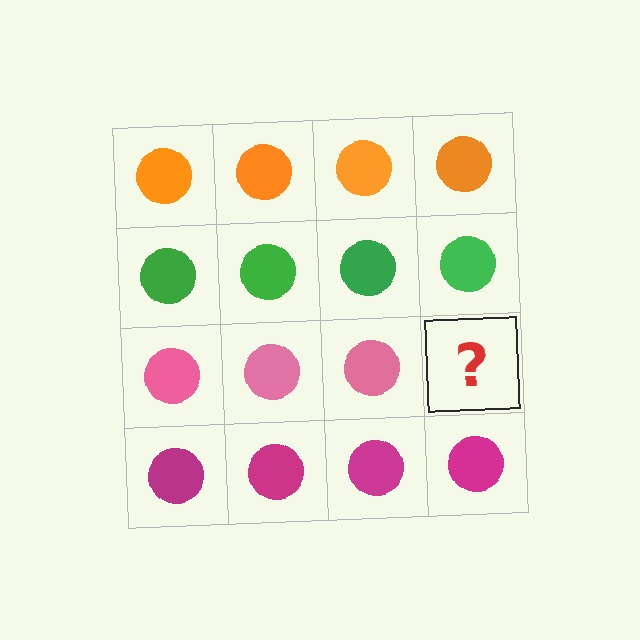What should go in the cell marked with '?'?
The missing cell should contain a pink circle.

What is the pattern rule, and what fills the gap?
The rule is that each row has a consistent color. The gap should be filled with a pink circle.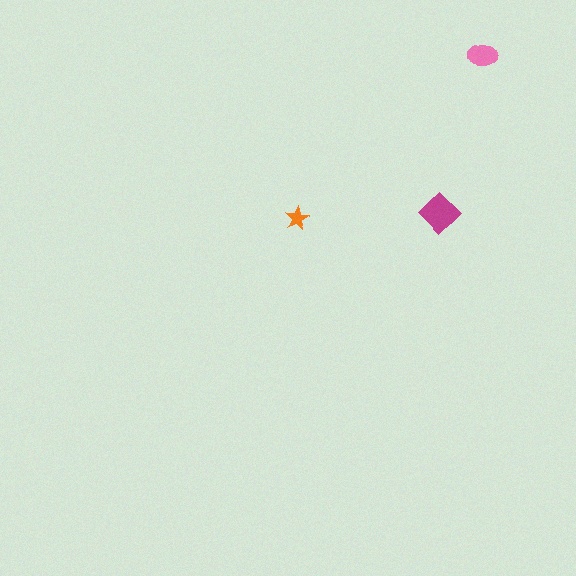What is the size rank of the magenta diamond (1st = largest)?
1st.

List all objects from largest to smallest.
The magenta diamond, the pink ellipse, the orange star.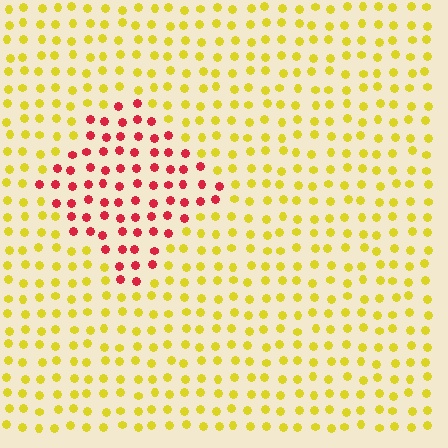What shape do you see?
I see a diamond.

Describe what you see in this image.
The image is filled with small yellow elements in a uniform arrangement. A diamond-shaped region is visible where the elements are tinted to a slightly different hue, forming a subtle color boundary.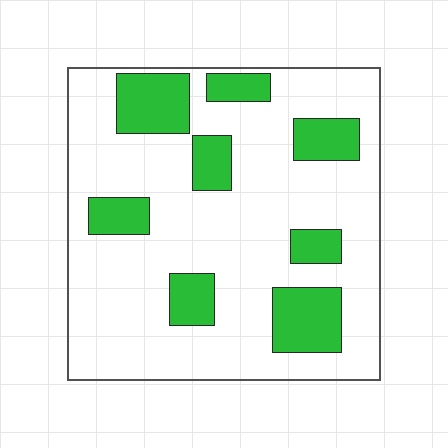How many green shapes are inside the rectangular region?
8.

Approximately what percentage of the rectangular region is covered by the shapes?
Approximately 25%.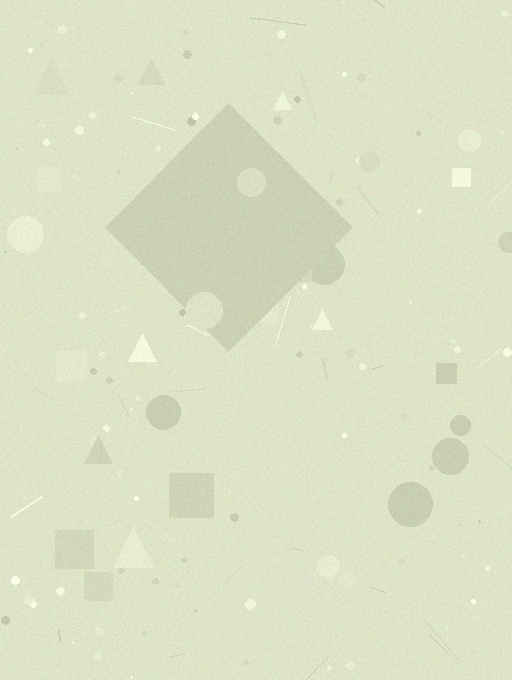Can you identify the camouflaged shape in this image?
The camouflaged shape is a diamond.